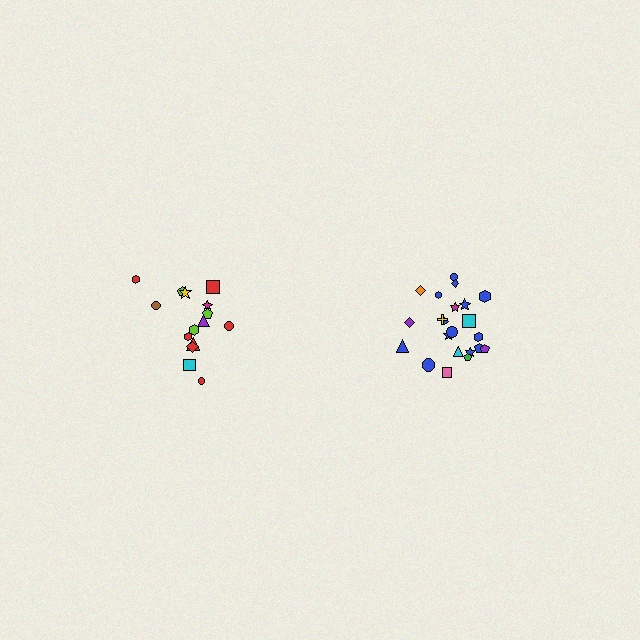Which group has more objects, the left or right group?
The right group.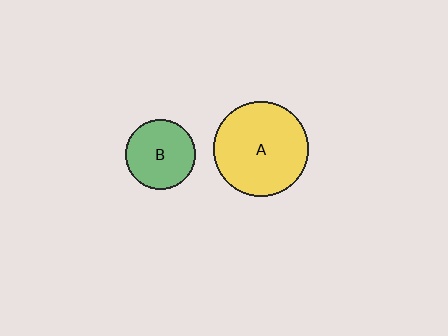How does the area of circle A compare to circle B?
Approximately 1.9 times.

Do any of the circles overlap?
No, none of the circles overlap.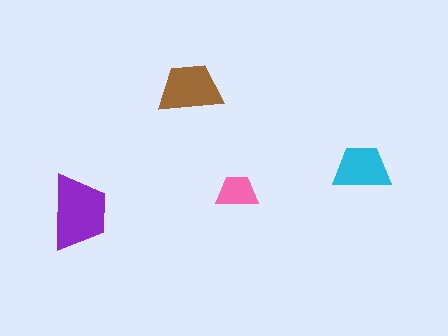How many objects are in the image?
There are 4 objects in the image.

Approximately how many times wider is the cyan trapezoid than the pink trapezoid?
About 1.5 times wider.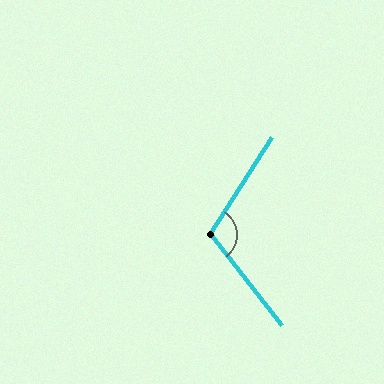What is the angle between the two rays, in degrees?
Approximately 109 degrees.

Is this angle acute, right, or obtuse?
It is obtuse.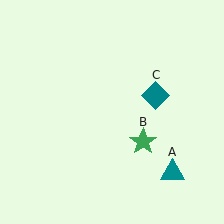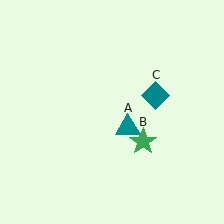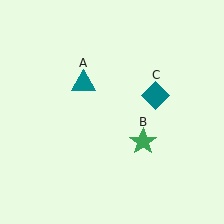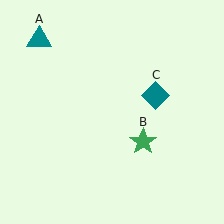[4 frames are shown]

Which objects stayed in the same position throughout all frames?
Green star (object B) and teal diamond (object C) remained stationary.